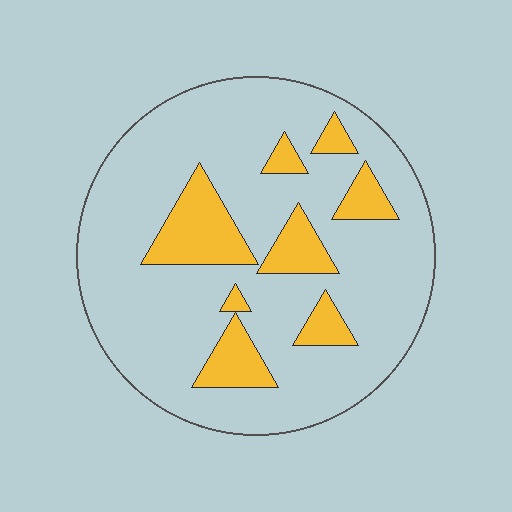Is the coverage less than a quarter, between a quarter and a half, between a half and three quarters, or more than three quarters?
Less than a quarter.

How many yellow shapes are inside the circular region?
8.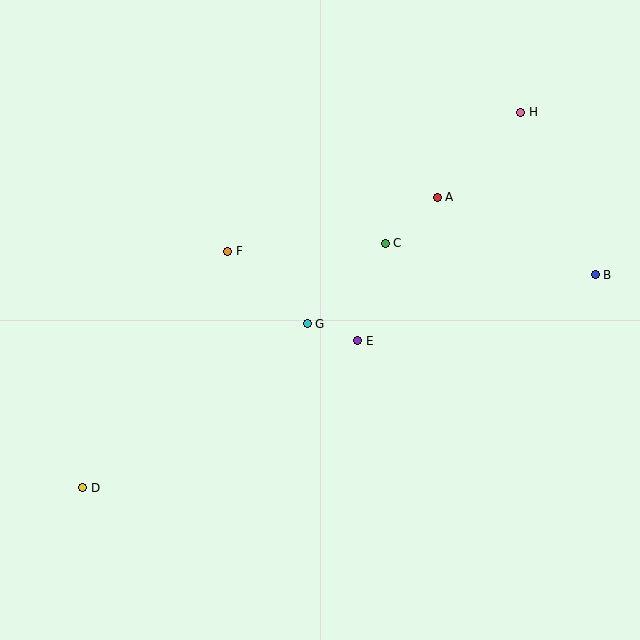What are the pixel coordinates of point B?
Point B is at (595, 275).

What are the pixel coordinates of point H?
Point H is at (521, 112).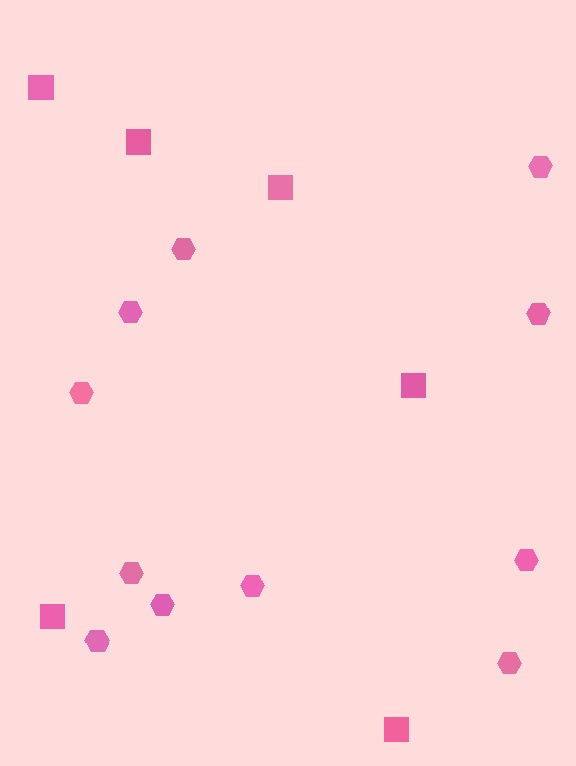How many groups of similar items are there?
There are 2 groups: one group of hexagons (11) and one group of squares (6).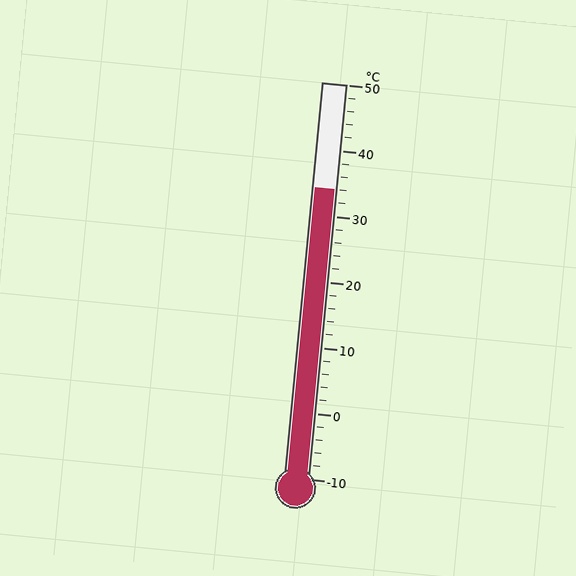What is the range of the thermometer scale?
The thermometer scale ranges from -10°C to 50°C.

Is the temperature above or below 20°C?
The temperature is above 20°C.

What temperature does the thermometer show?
The thermometer shows approximately 34°C.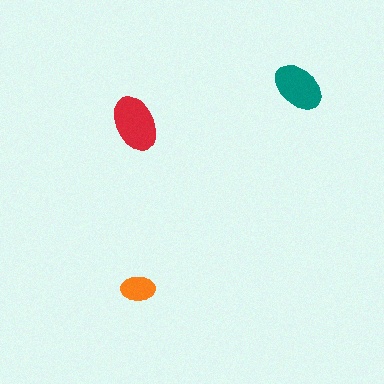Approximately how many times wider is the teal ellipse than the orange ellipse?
About 1.5 times wider.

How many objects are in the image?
There are 3 objects in the image.